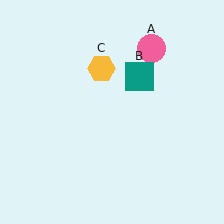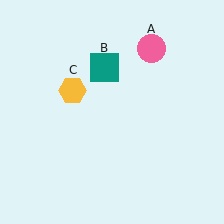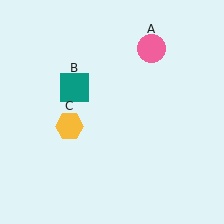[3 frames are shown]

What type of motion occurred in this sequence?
The teal square (object B), yellow hexagon (object C) rotated counterclockwise around the center of the scene.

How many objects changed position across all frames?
2 objects changed position: teal square (object B), yellow hexagon (object C).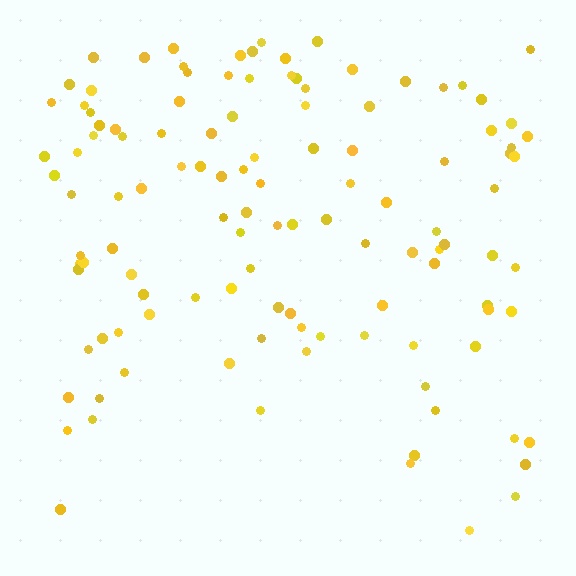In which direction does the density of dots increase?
From bottom to top, with the top side densest.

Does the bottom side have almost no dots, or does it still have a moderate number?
Still a moderate number, just noticeably fewer than the top.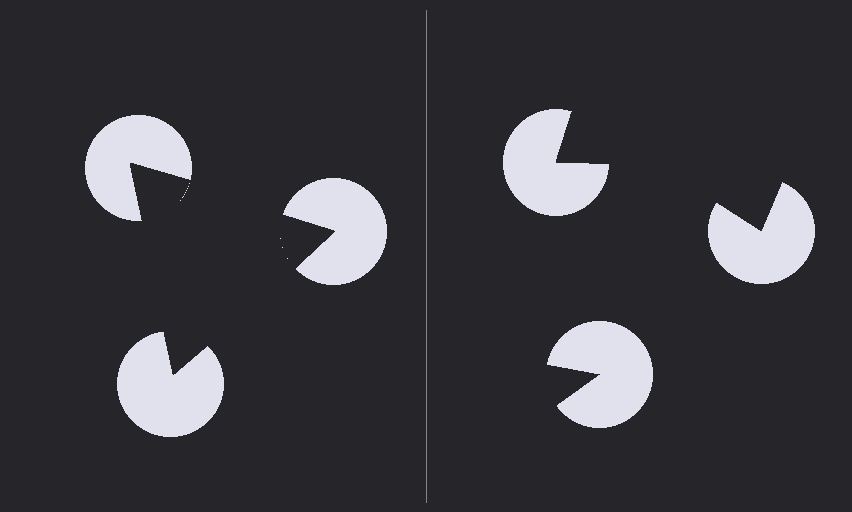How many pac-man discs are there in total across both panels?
6 — 3 on each side.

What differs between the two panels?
The pac-man discs are positioned identically on both sides; only the wedge orientations differ. On the left they align to a triangle; on the right they are misaligned.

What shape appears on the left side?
An illusory triangle.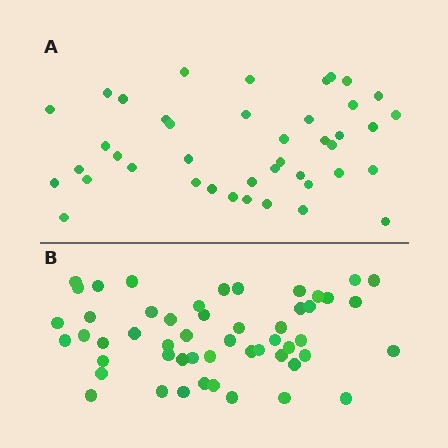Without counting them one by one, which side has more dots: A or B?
Region B (the bottom region) has more dots.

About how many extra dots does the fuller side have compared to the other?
Region B has roughly 10 or so more dots than region A.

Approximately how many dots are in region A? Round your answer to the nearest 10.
About 40 dots. (The exact count is 42, which rounds to 40.)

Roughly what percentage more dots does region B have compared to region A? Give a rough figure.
About 25% more.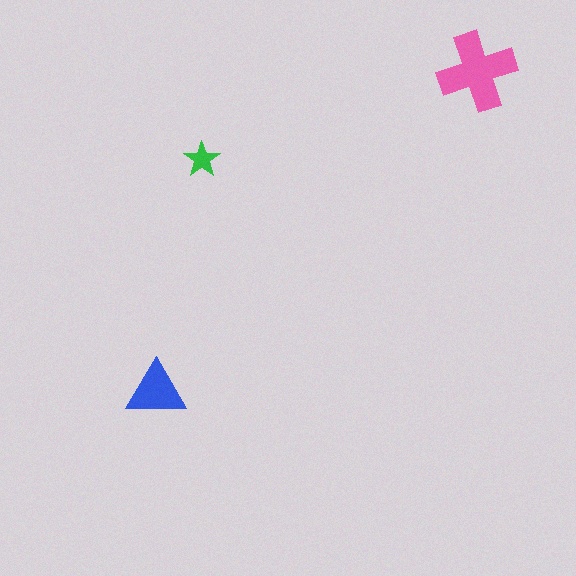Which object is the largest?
The pink cross.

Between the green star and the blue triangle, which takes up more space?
The blue triangle.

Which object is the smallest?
The green star.